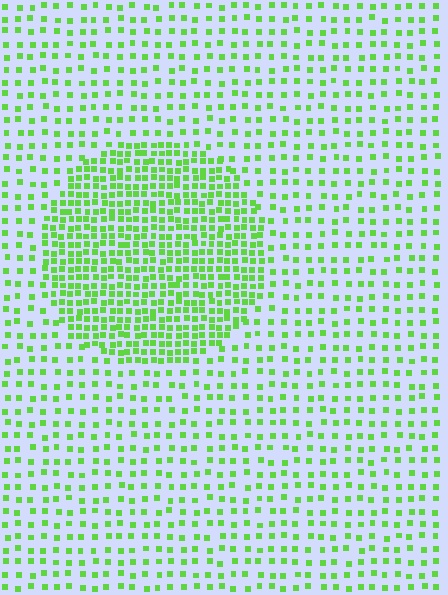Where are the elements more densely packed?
The elements are more densely packed inside the circle boundary.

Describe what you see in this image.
The image contains small lime elements arranged at two different densities. A circle-shaped region is visible where the elements are more densely packed than the surrounding area.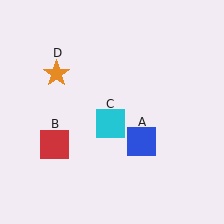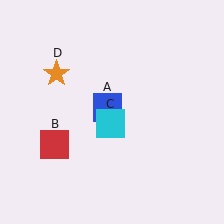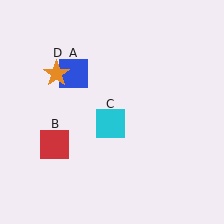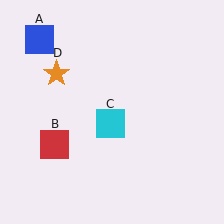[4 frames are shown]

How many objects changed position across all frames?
1 object changed position: blue square (object A).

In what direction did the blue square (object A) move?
The blue square (object A) moved up and to the left.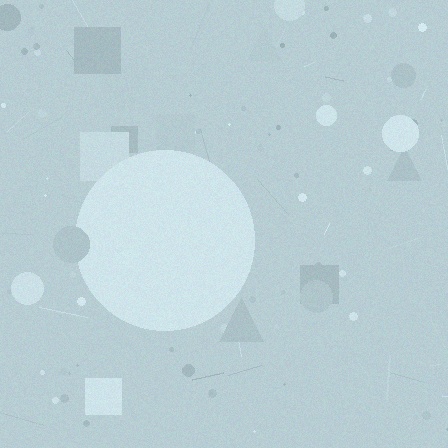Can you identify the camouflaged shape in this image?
The camouflaged shape is a circle.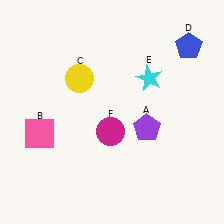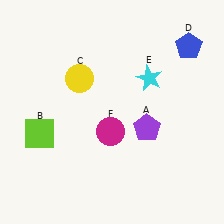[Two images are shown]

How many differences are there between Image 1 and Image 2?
There is 1 difference between the two images.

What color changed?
The square (B) changed from pink in Image 1 to lime in Image 2.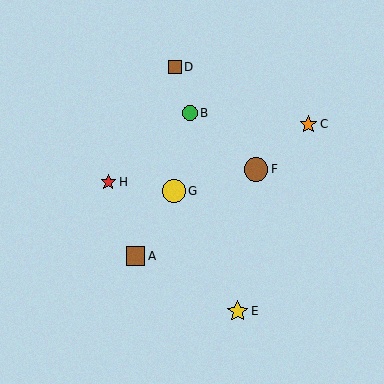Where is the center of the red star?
The center of the red star is at (108, 182).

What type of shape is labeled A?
Shape A is a brown square.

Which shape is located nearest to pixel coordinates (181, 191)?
The yellow circle (labeled G) at (174, 191) is nearest to that location.